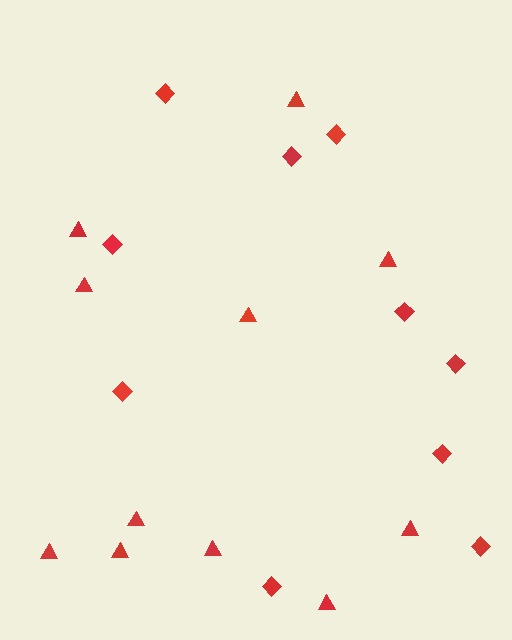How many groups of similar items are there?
There are 2 groups: one group of triangles (11) and one group of diamonds (10).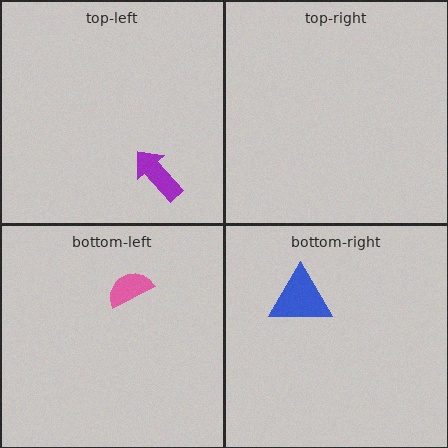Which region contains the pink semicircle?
The bottom-left region.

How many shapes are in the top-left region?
1.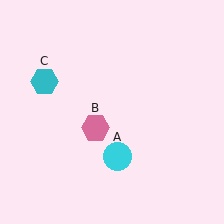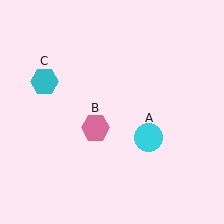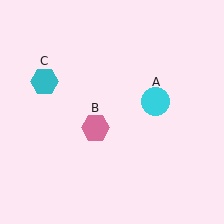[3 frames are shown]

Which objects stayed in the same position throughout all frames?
Pink hexagon (object B) and cyan hexagon (object C) remained stationary.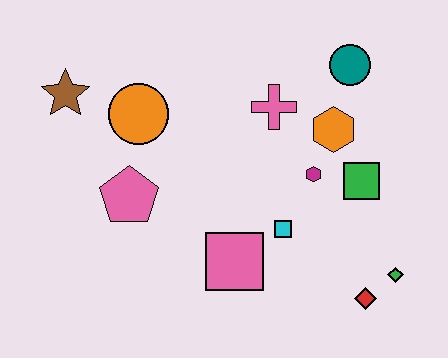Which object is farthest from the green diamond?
The brown star is farthest from the green diamond.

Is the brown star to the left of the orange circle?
Yes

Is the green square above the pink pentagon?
Yes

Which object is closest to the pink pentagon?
The orange circle is closest to the pink pentagon.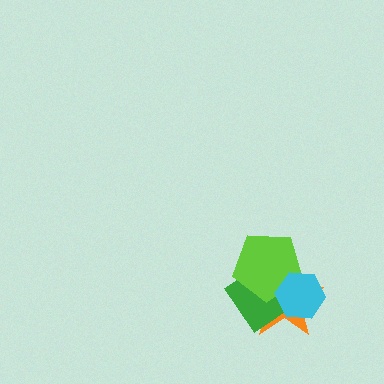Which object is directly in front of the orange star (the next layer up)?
The green diamond is directly in front of the orange star.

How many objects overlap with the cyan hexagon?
3 objects overlap with the cyan hexagon.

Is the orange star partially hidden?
Yes, it is partially covered by another shape.